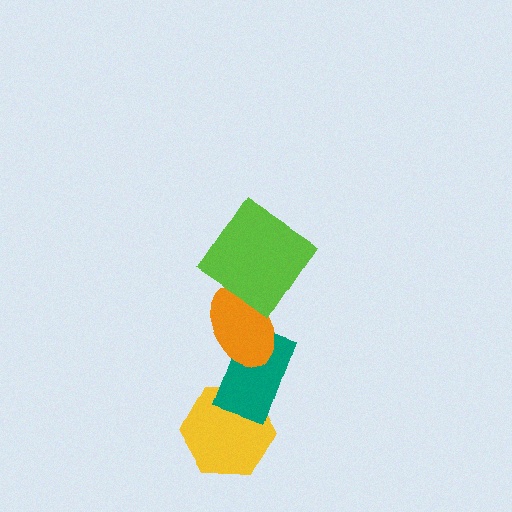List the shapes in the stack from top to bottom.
From top to bottom: the lime diamond, the orange ellipse, the teal rectangle, the yellow hexagon.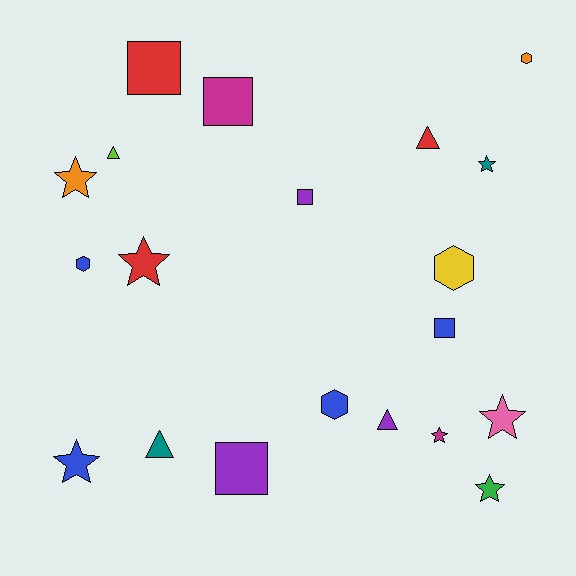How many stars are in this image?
There are 7 stars.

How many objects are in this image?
There are 20 objects.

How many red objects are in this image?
There are 3 red objects.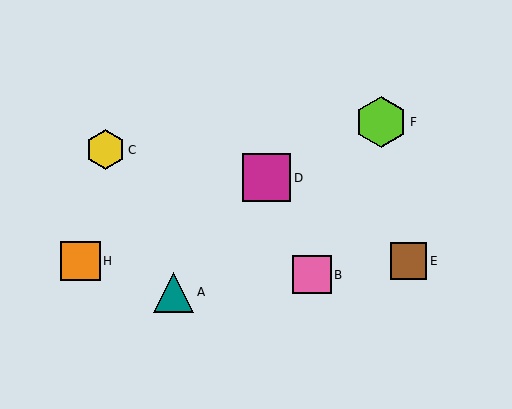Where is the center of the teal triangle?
The center of the teal triangle is at (174, 292).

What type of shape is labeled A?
Shape A is a teal triangle.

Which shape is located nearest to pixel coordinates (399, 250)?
The brown square (labeled E) at (409, 261) is nearest to that location.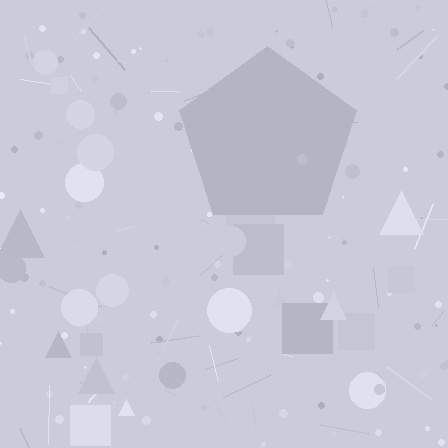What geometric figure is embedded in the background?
A pentagon is embedded in the background.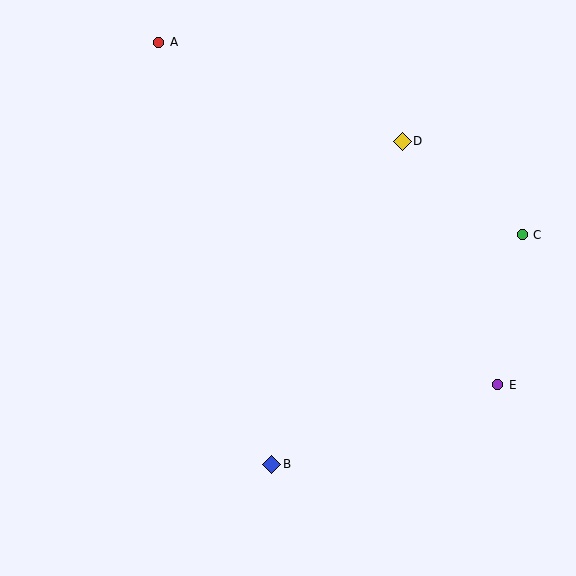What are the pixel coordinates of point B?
Point B is at (272, 464).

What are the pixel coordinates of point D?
Point D is at (402, 141).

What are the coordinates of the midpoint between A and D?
The midpoint between A and D is at (280, 92).